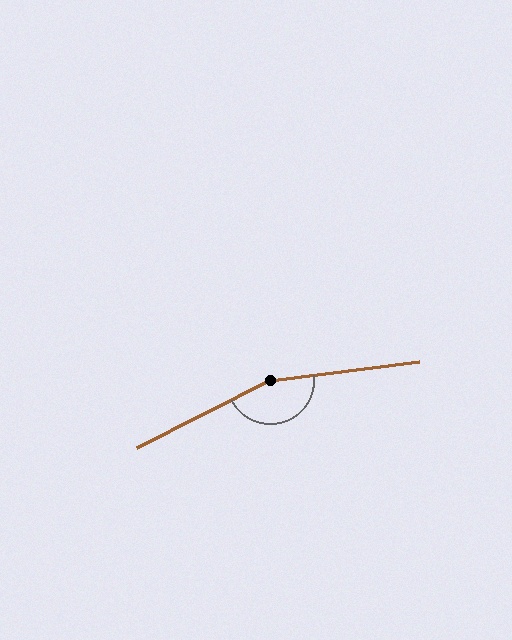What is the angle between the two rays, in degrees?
Approximately 161 degrees.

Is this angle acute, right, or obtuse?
It is obtuse.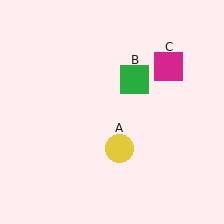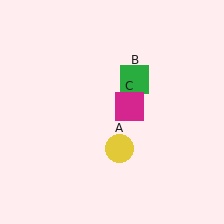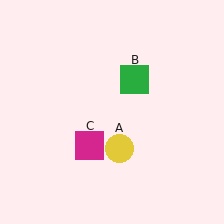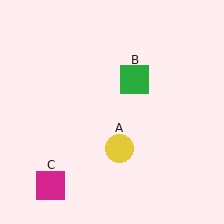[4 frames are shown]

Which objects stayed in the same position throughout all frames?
Yellow circle (object A) and green square (object B) remained stationary.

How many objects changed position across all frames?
1 object changed position: magenta square (object C).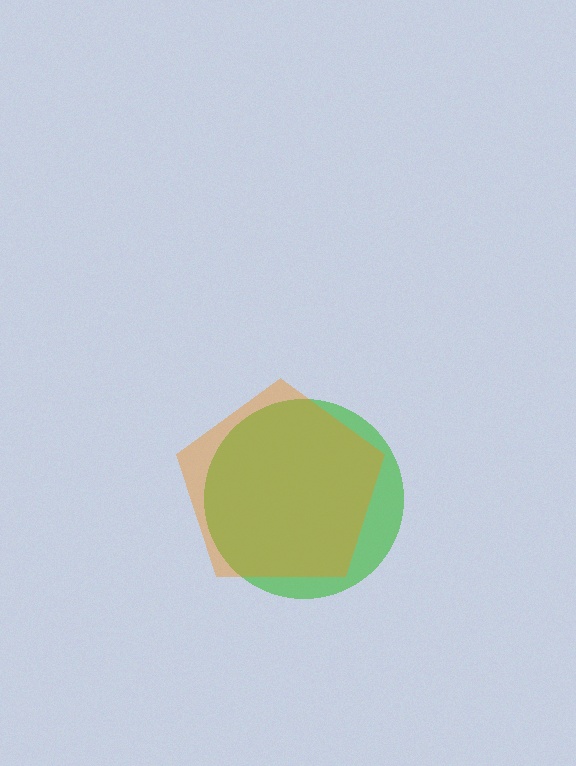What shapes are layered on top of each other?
The layered shapes are: a green circle, an orange pentagon.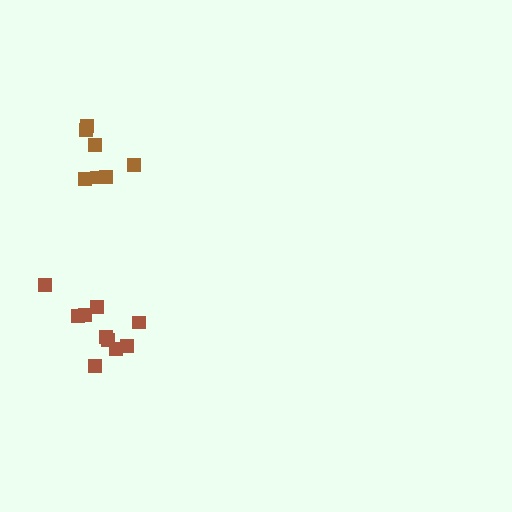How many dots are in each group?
Group 1: 10 dots, Group 2: 7 dots (17 total).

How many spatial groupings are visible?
There are 2 spatial groupings.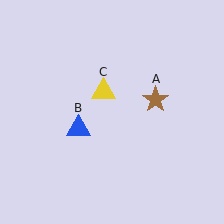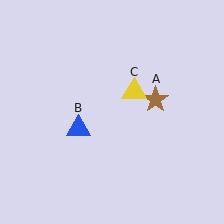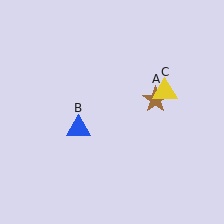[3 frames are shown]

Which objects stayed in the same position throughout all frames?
Brown star (object A) and blue triangle (object B) remained stationary.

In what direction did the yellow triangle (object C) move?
The yellow triangle (object C) moved right.